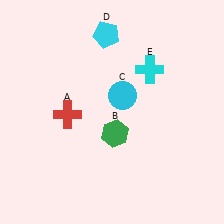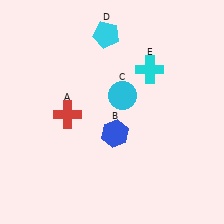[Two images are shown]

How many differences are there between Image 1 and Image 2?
There is 1 difference between the two images.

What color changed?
The hexagon (B) changed from green in Image 1 to blue in Image 2.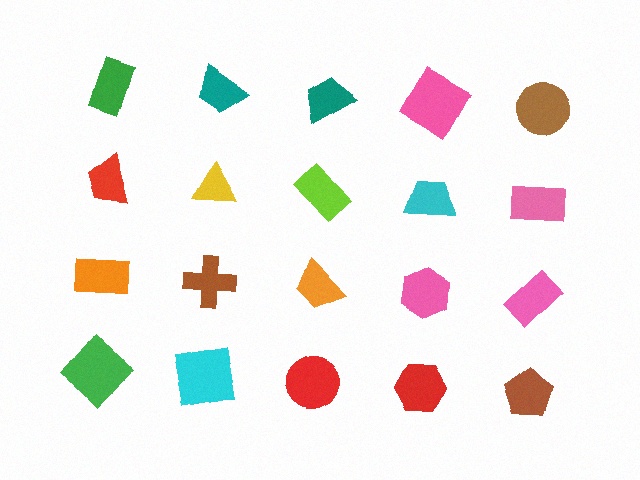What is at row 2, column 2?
A yellow triangle.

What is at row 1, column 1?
A green rectangle.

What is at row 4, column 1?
A green diamond.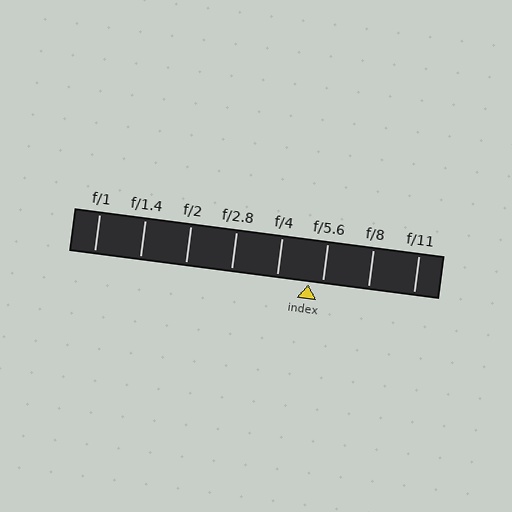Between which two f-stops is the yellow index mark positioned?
The index mark is between f/4 and f/5.6.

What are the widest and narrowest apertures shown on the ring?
The widest aperture shown is f/1 and the narrowest is f/11.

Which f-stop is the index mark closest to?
The index mark is closest to f/5.6.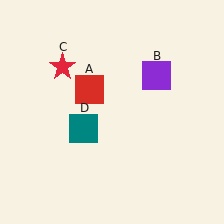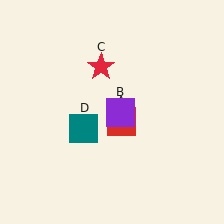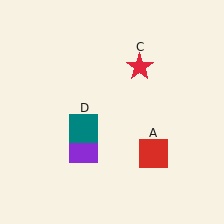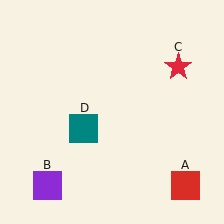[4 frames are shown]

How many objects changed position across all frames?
3 objects changed position: red square (object A), purple square (object B), red star (object C).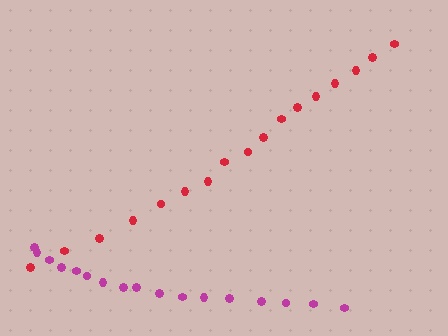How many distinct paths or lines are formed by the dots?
There are 2 distinct paths.